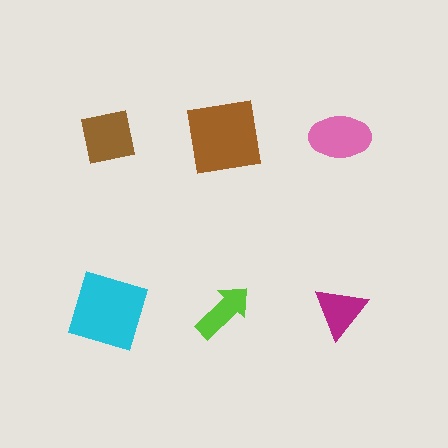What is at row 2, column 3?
A magenta triangle.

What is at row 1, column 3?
A pink ellipse.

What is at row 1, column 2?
A brown square.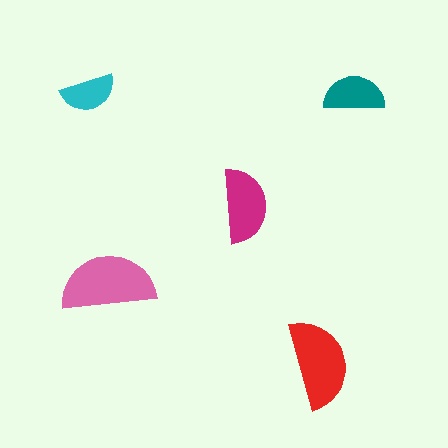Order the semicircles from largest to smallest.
the pink one, the red one, the magenta one, the teal one, the cyan one.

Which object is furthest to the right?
The teal semicircle is rightmost.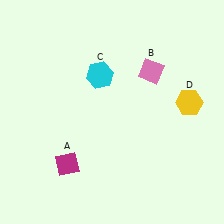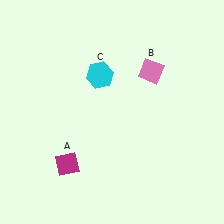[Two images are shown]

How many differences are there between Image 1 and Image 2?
There is 1 difference between the two images.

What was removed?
The yellow hexagon (D) was removed in Image 2.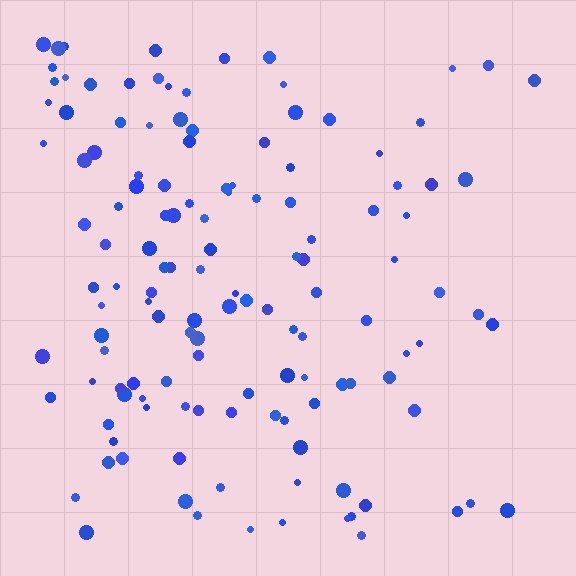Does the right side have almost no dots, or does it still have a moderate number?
Still a moderate number, just noticeably fewer than the left.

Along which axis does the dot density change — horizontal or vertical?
Horizontal.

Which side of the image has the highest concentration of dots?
The left.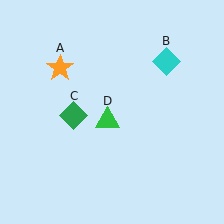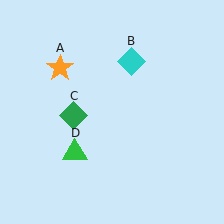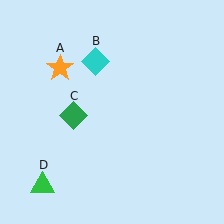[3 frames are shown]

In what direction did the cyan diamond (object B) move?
The cyan diamond (object B) moved left.